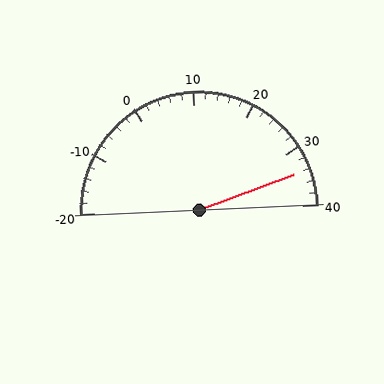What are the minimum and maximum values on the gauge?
The gauge ranges from -20 to 40.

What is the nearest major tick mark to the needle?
The nearest major tick mark is 30.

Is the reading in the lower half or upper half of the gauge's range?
The reading is in the upper half of the range (-20 to 40).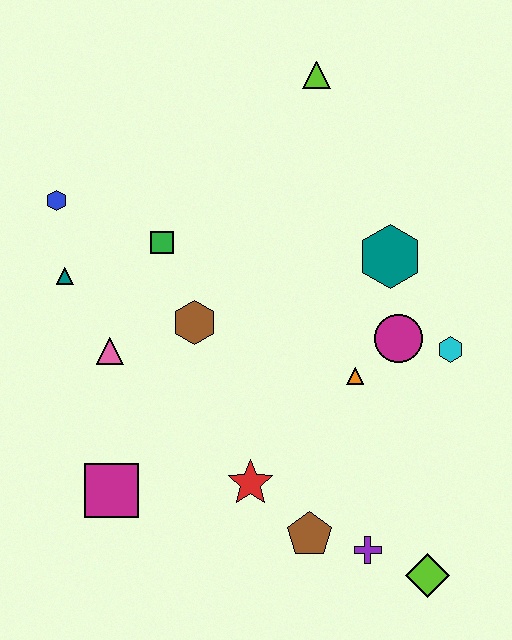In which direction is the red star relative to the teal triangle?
The red star is below the teal triangle.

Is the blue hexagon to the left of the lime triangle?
Yes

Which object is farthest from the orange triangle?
The blue hexagon is farthest from the orange triangle.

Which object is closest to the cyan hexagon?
The magenta circle is closest to the cyan hexagon.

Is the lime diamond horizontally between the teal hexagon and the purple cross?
No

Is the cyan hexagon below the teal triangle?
Yes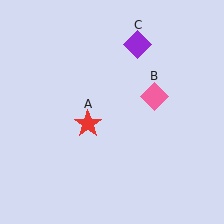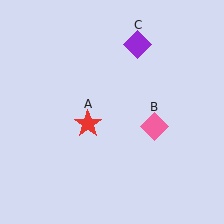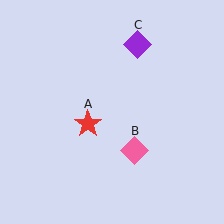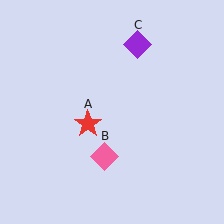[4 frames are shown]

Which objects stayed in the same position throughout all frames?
Red star (object A) and purple diamond (object C) remained stationary.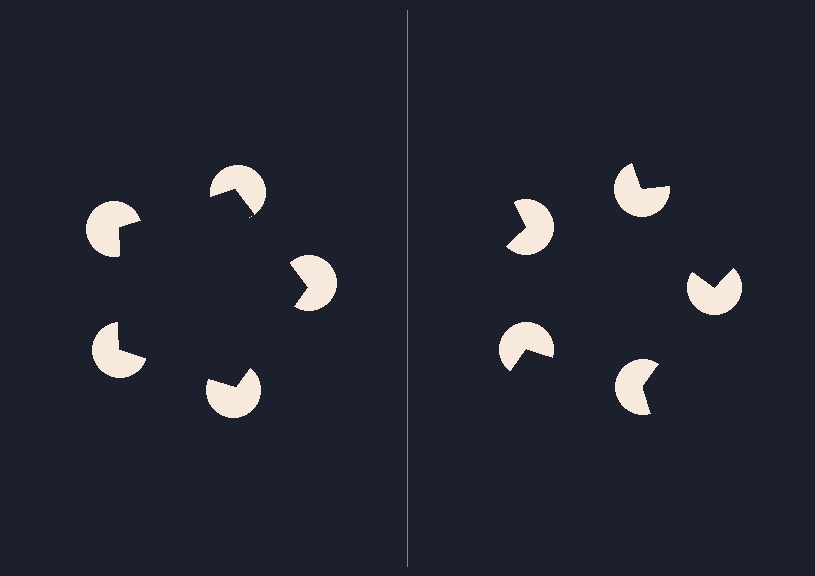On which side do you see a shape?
An illusory pentagon appears on the left side. On the right side the wedge cuts are rotated, so no coherent shape forms.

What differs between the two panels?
The pac-man discs are positioned identically on both sides; only the wedge orientations differ. On the left they align to a pentagon; on the right they are misaligned.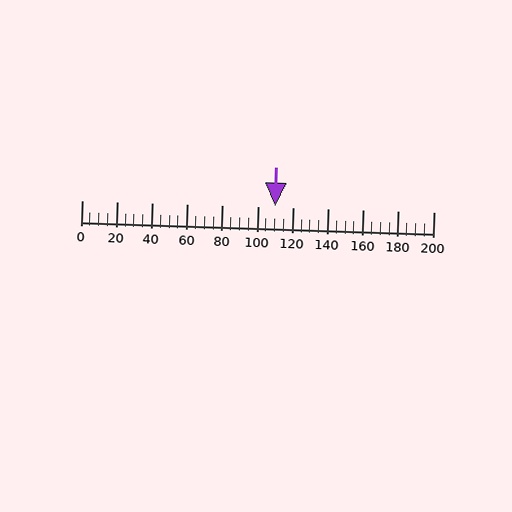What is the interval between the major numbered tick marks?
The major tick marks are spaced 20 units apart.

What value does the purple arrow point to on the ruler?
The purple arrow points to approximately 110.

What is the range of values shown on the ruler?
The ruler shows values from 0 to 200.